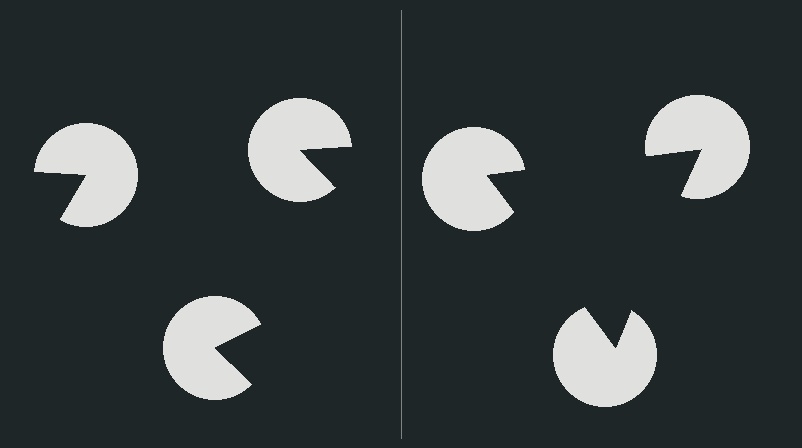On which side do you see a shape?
An illusory triangle appears on the right side. On the left side the wedge cuts are rotated, so no coherent shape forms.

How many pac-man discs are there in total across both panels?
6 — 3 on each side.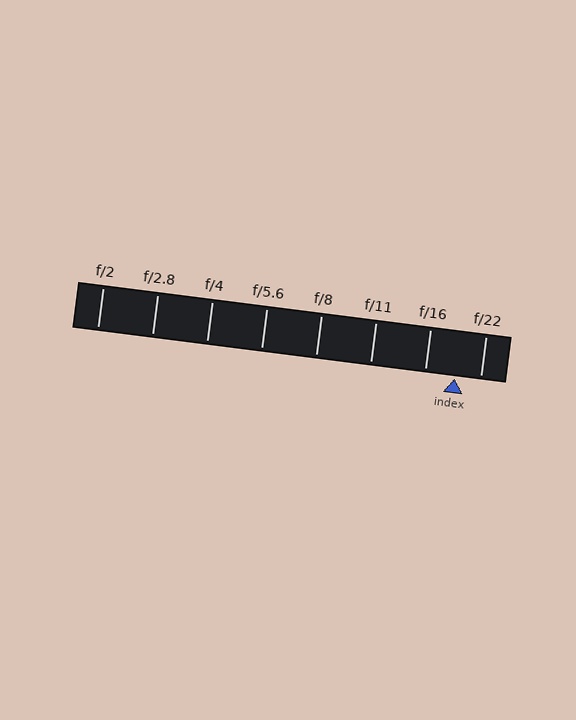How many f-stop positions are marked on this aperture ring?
There are 8 f-stop positions marked.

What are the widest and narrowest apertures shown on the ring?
The widest aperture shown is f/2 and the narrowest is f/22.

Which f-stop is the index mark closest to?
The index mark is closest to f/22.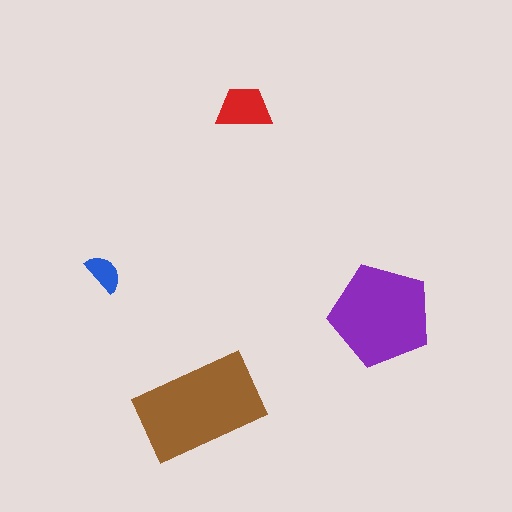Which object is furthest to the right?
The purple pentagon is rightmost.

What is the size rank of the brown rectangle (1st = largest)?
1st.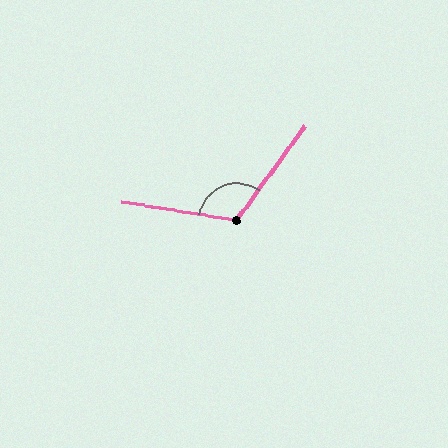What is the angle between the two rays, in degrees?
Approximately 117 degrees.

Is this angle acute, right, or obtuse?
It is obtuse.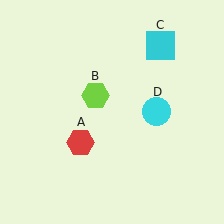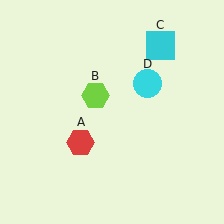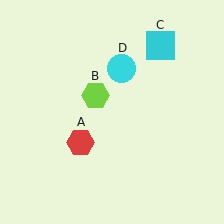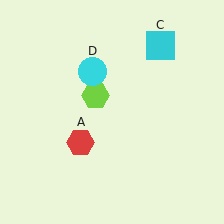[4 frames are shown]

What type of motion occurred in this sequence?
The cyan circle (object D) rotated counterclockwise around the center of the scene.